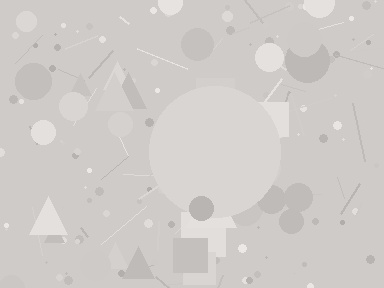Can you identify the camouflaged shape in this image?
The camouflaged shape is a circle.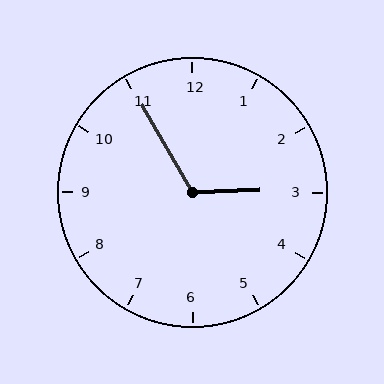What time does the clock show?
2:55.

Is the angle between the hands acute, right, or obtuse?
It is obtuse.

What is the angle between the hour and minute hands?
Approximately 118 degrees.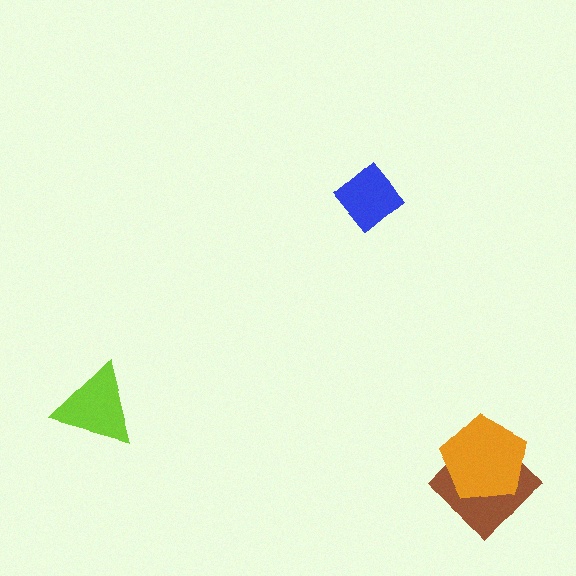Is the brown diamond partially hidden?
Yes, it is partially covered by another shape.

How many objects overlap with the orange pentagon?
1 object overlaps with the orange pentagon.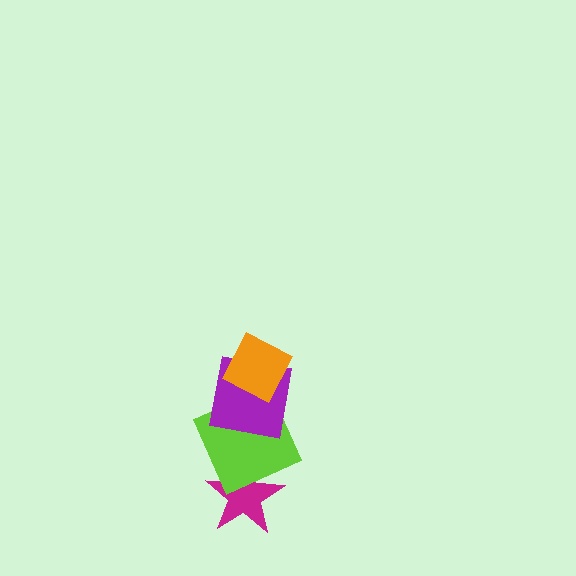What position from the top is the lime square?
The lime square is 3rd from the top.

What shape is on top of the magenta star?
The lime square is on top of the magenta star.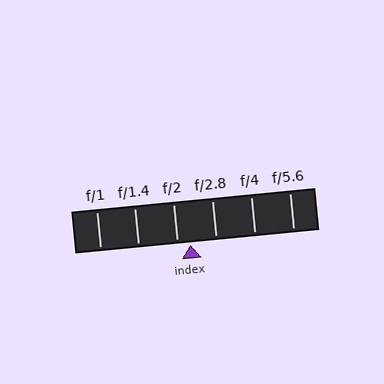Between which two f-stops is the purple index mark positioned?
The index mark is between f/2 and f/2.8.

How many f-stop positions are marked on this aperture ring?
There are 6 f-stop positions marked.